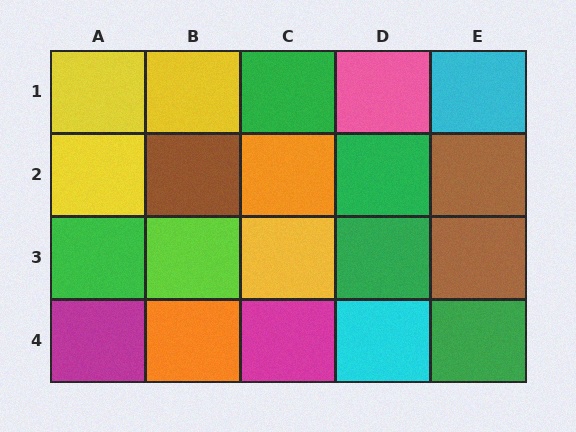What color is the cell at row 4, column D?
Cyan.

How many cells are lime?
1 cell is lime.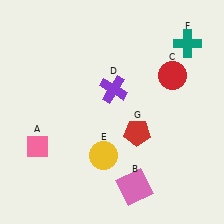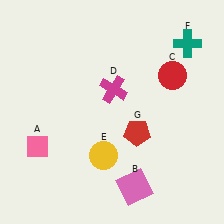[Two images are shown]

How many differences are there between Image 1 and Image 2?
There is 1 difference between the two images.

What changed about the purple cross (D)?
In Image 1, D is purple. In Image 2, it changed to magenta.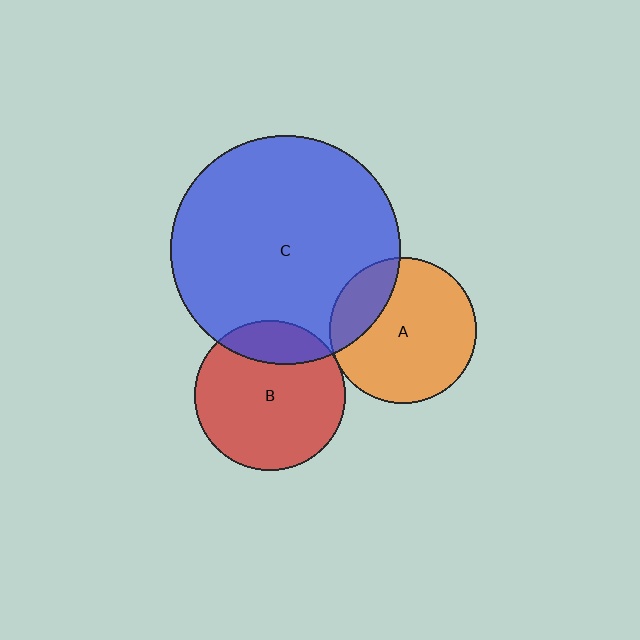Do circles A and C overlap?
Yes.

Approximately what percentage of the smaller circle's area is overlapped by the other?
Approximately 20%.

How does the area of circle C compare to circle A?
Approximately 2.5 times.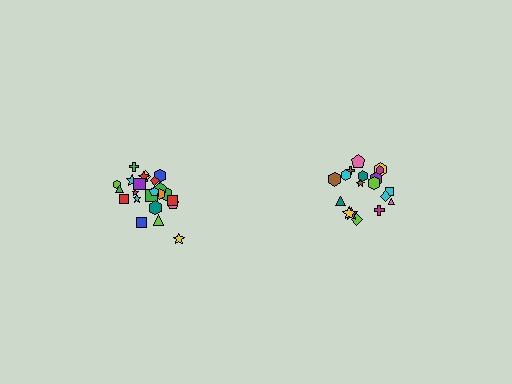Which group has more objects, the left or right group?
The left group.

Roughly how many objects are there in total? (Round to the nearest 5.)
Roughly 45 objects in total.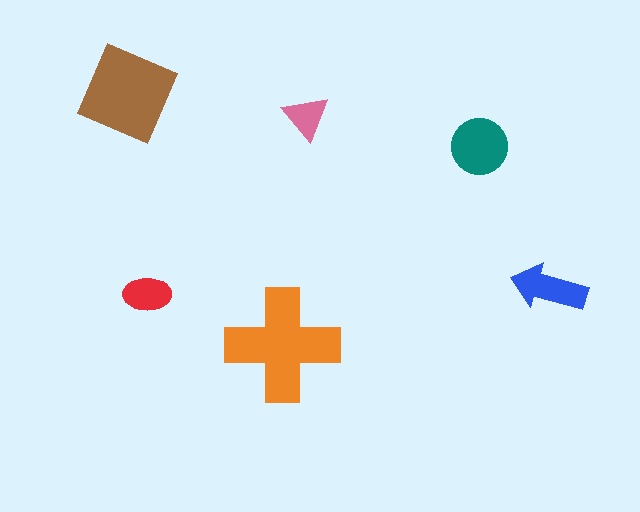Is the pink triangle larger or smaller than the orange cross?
Smaller.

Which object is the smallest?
The pink triangle.